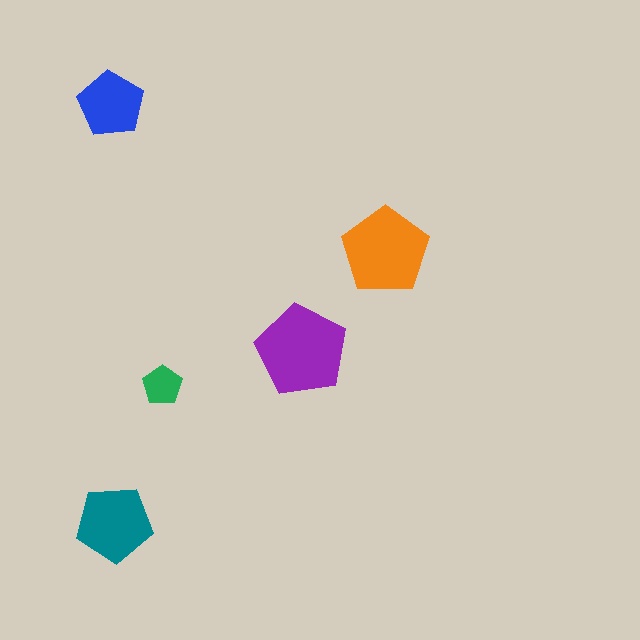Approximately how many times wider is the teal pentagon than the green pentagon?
About 2 times wider.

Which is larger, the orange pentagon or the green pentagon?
The orange one.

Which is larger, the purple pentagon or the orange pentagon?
The purple one.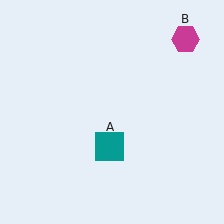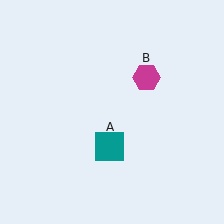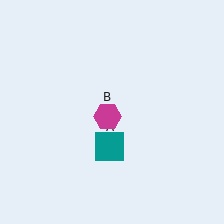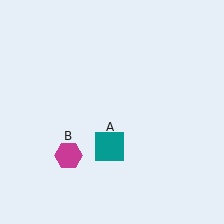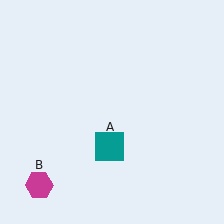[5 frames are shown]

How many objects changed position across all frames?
1 object changed position: magenta hexagon (object B).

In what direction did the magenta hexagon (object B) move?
The magenta hexagon (object B) moved down and to the left.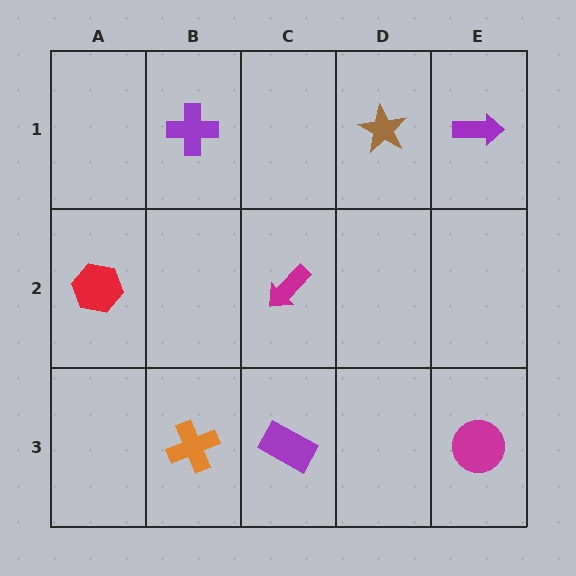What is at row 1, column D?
A brown star.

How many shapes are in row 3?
3 shapes.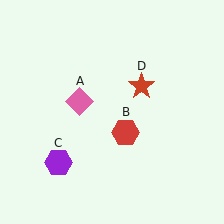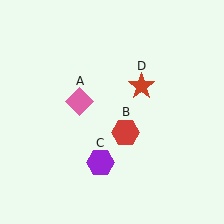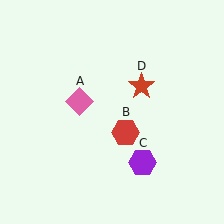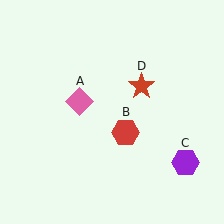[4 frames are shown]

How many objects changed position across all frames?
1 object changed position: purple hexagon (object C).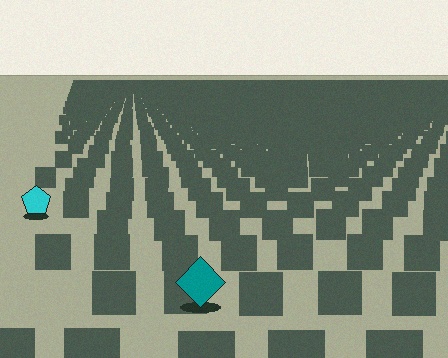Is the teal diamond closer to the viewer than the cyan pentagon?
Yes. The teal diamond is closer — you can tell from the texture gradient: the ground texture is coarser near it.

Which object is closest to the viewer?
The teal diamond is closest. The texture marks near it are larger and more spread out.